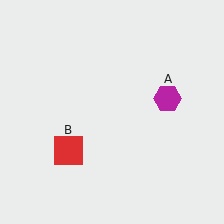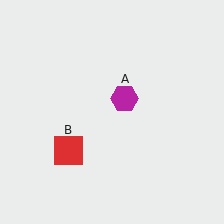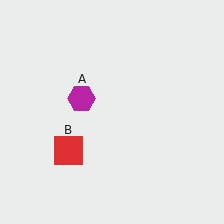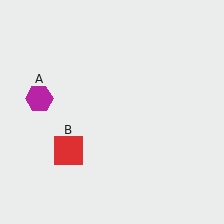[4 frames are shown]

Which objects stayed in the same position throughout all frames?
Red square (object B) remained stationary.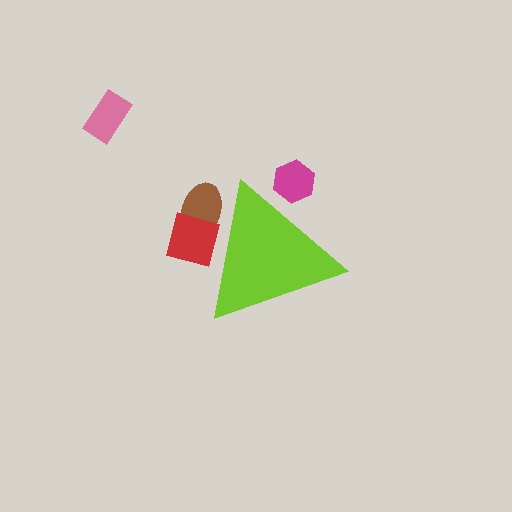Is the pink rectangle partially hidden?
No, the pink rectangle is fully visible.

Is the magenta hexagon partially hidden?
Yes, the magenta hexagon is partially hidden behind the lime triangle.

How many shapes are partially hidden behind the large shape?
3 shapes are partially hidden.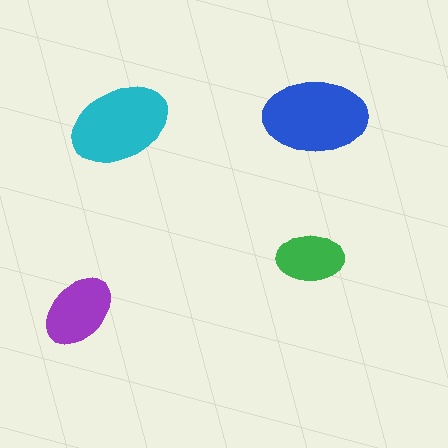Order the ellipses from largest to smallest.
the blue one, the cyan one, the purple one, the green one.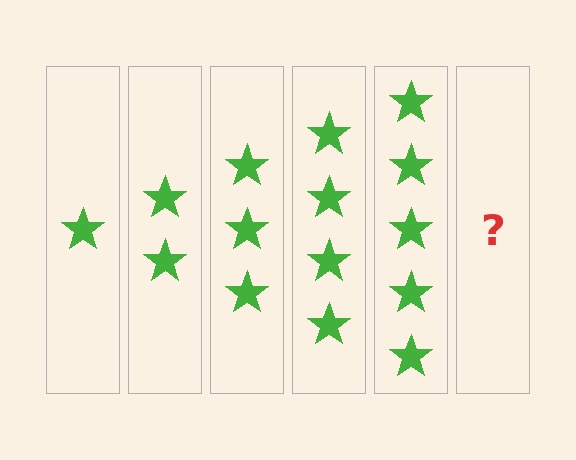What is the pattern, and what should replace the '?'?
The pattern is that each step adds one more star. The '?' should be 6 stars.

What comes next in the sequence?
The next element should be 6 stars.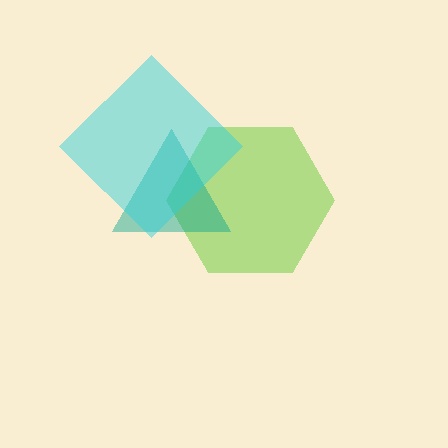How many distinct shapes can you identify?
There are 3 distinct shapes: a lime hexagon, a teal triangle, a cyan diamond.